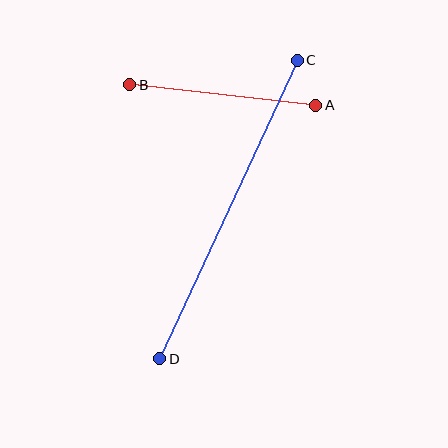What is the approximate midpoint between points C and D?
The midpoint is at approximately (228, 209) pixels.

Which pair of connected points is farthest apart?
Points C and D are farthest apart.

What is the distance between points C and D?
The distance is approximately 329 pixels.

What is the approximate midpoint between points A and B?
The midpoint is at approximately (223, 95) pixels.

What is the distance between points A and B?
The distance is approximately 187 pixels.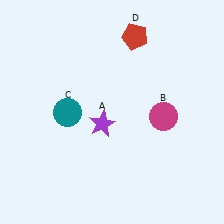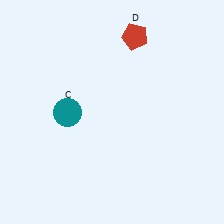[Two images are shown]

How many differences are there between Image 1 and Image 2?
There are 2 differences between the two images.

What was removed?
The purple star (A), the magenta circle (B) were removed in Image 2.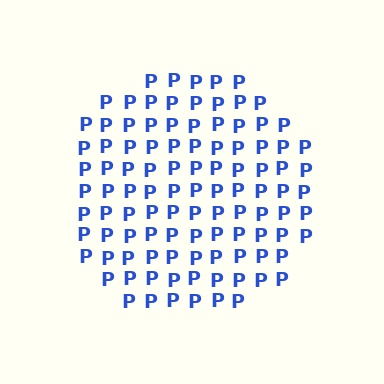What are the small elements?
The small elements are letter P's.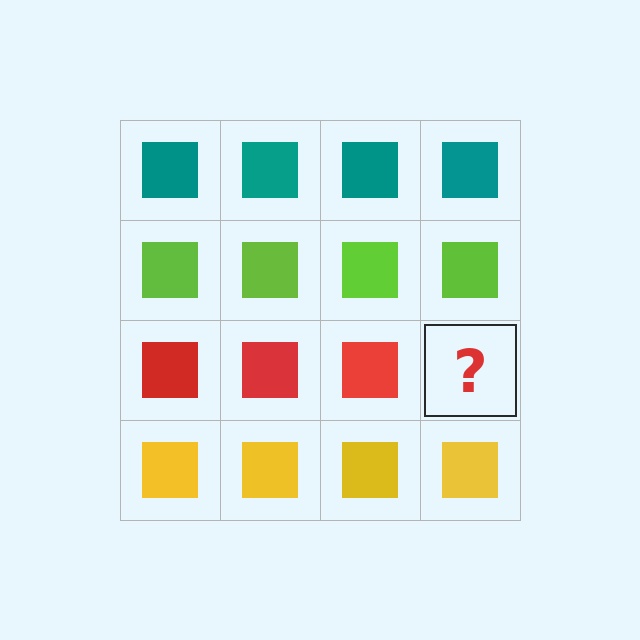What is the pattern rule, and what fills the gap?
The rule is that each row has a consistent color. The gap should be filled with a red square.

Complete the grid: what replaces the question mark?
The question mark should be replaced with a red square.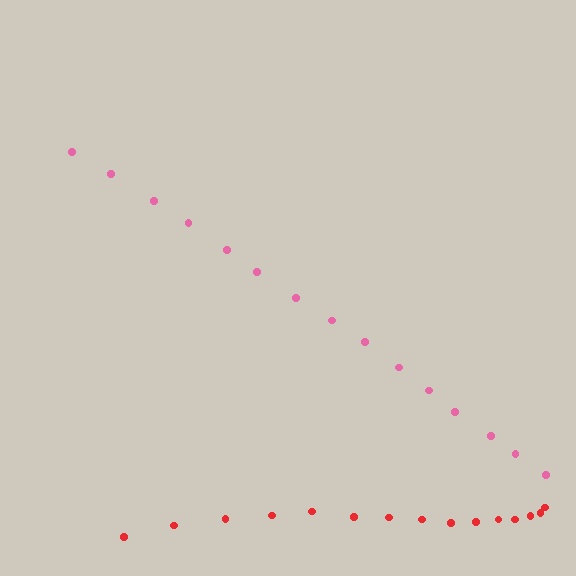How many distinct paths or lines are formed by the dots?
There are 2 distinct paths.